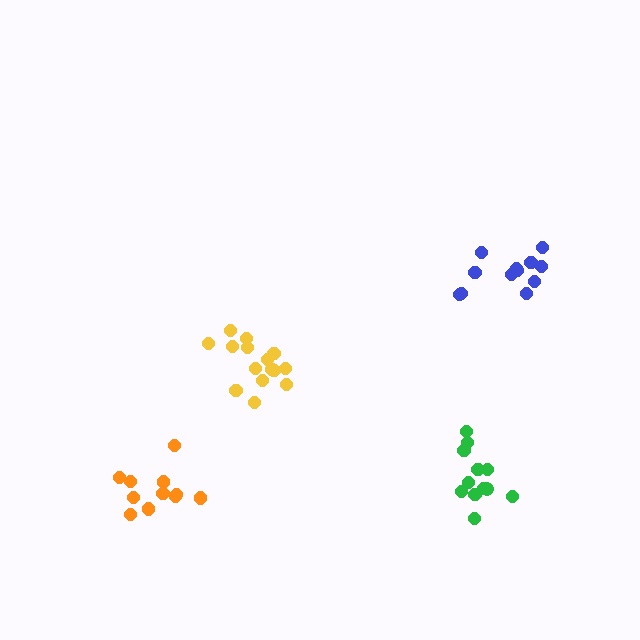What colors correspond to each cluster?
The clusters are colored: blue, orange, yellow, green.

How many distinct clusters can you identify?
There are 4 distinct clusters.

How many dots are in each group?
Group 1: 12 dots, Group 2: 11 dots, Group 3: 15 dots, Group 4: 12 dots (50 total).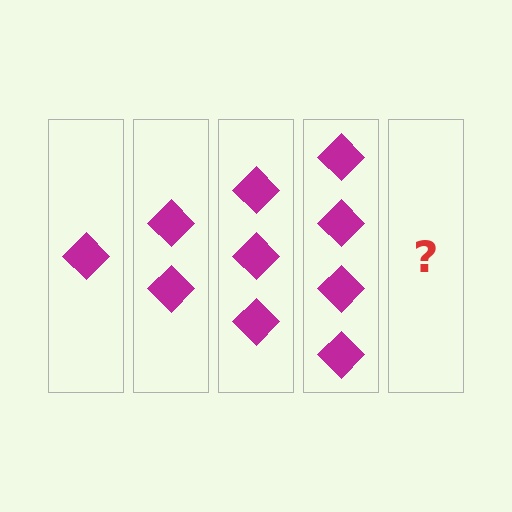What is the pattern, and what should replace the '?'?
The pattern is that each step adds one more diamond. The '?' should be 5 diamonds.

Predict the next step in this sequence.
The next step is 5 diamonds.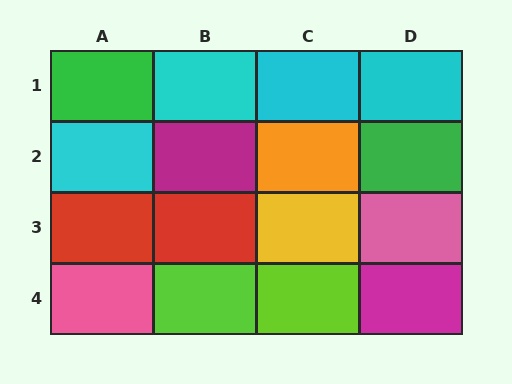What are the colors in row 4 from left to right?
Pink, lime, lime, magenta.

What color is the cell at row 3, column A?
Red.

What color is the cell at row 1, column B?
Cyan.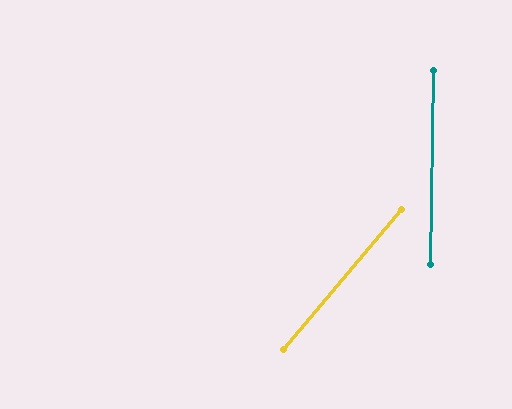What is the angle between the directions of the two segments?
Approximately 39 degrees.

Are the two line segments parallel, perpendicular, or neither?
Neither parallel nor perpendicular — they differ by about 39°.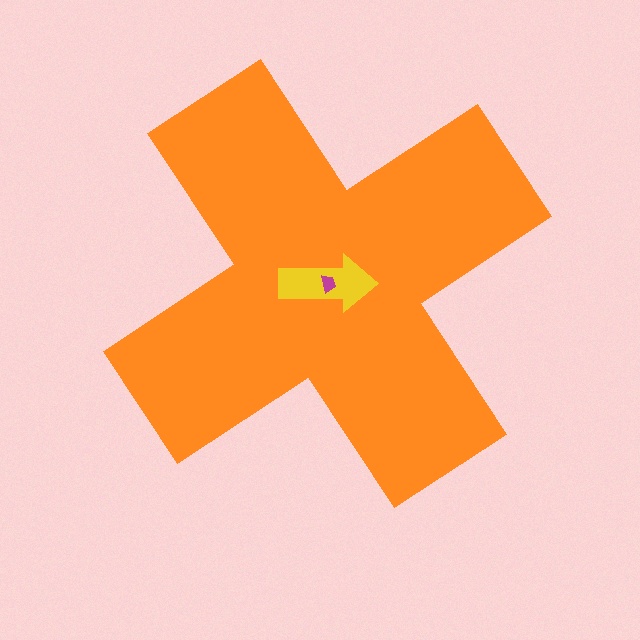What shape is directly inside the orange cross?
The yellow arrow.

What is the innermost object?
The magenta trapezoid.